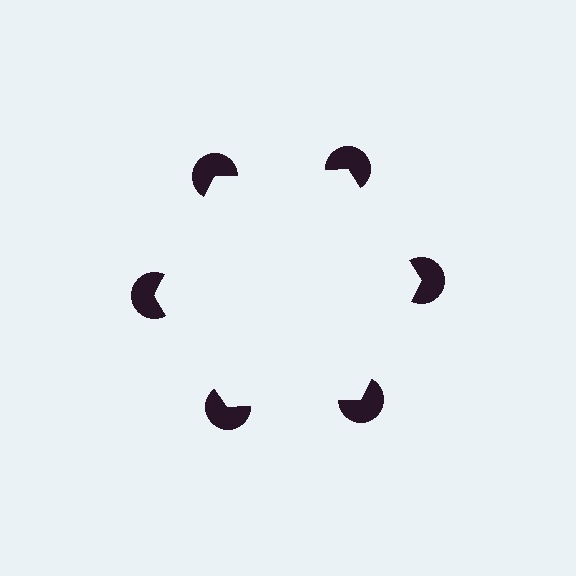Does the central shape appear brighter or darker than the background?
It typically appears slightly brighter than the background, even though no actual brightness change is drawn.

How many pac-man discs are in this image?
There are 6 — one at each vertex of the illusory hexagon.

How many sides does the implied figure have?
6 sides.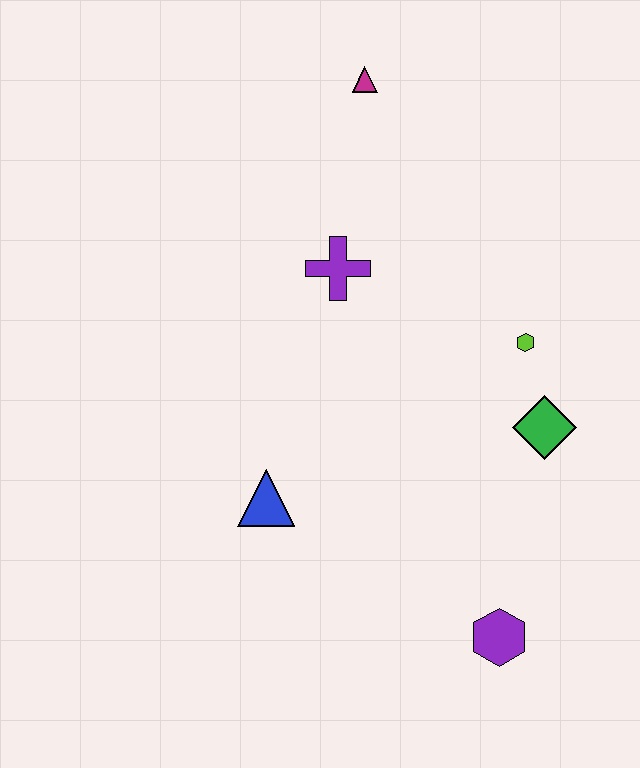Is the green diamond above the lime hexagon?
No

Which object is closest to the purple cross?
The magenta triangle is closest to the purple cross.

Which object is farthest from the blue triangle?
The magenta triangle is farthest from the blue triangle.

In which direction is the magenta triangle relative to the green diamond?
The magenta triangle is above the green diamond.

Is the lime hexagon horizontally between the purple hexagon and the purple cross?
No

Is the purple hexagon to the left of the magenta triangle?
No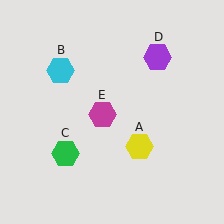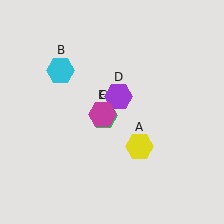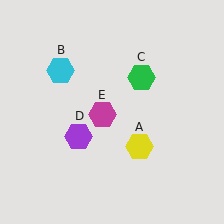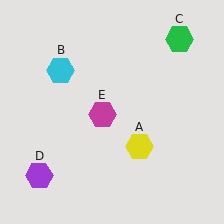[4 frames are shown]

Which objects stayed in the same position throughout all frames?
Yellow hexagon (object A) and cyan hexagon (object B) and magenta hexagon (object E) remained stationary.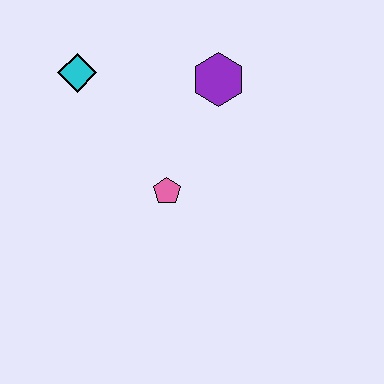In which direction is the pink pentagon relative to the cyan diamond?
The pink pentagon is below the cyan diamond.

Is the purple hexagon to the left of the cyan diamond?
No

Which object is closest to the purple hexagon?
The pink pentagon is closest to the purple hexagon.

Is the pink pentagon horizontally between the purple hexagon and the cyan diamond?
Yes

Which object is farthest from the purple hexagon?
The cyan diamond is farthest from the purple hexagon.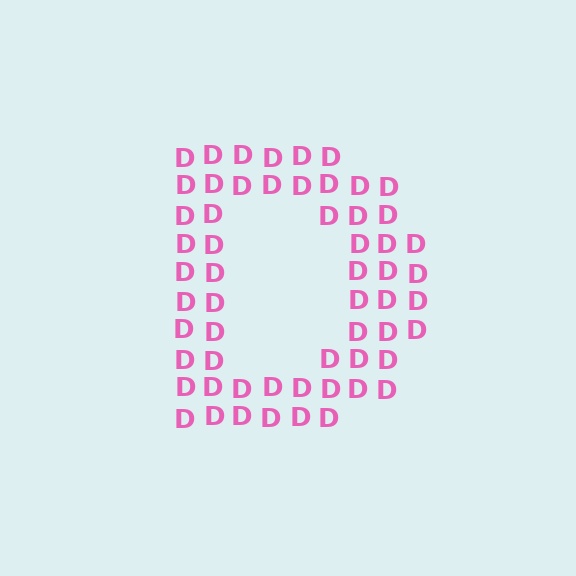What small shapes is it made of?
It is made of small letter D's.